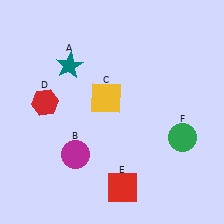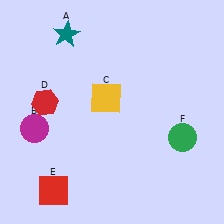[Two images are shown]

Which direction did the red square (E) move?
The red square (E) moved left.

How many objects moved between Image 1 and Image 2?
3 objects moved between the two images.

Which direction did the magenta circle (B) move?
The magenta circle (B) moved left.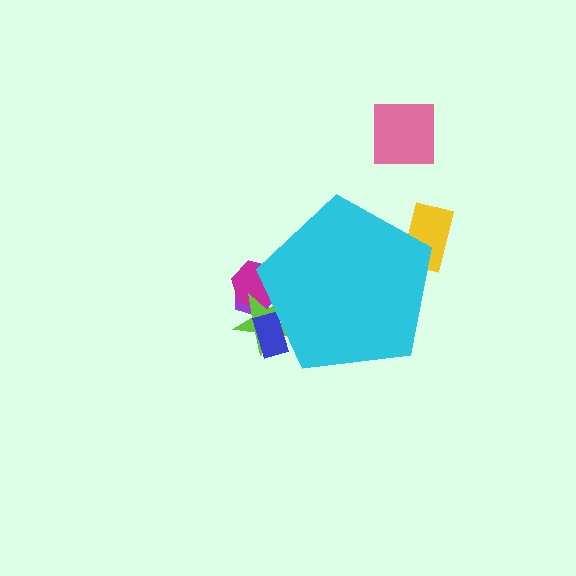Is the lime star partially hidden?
Yes, the lime star is partially hidden behind the cyan pentagon.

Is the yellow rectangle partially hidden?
Yes, the yellow rectangle is partially hidden behind the cyan pentagon.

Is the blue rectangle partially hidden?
Yes, the blue rectangle is partially hidden behind the cyan pentagon.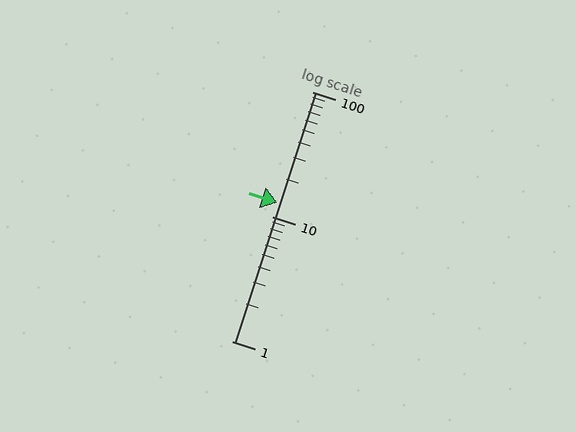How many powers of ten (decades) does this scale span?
The scale spans 2 decades, from 1 to 100.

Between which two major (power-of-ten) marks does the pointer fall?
The pointer is between 10 and 100.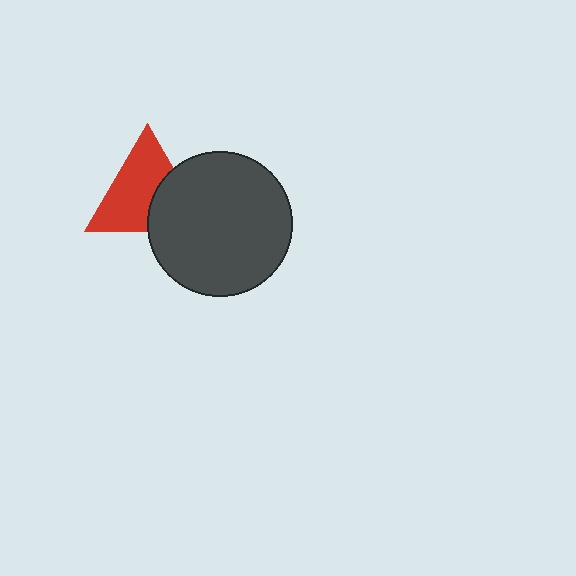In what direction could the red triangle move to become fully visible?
The red triangle could move left. That would shift it out from behind the dark gray circle entirely.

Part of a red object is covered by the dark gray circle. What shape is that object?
It is a triangle.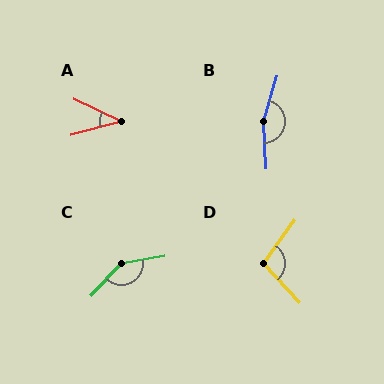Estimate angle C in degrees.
Approximately 143 degrees.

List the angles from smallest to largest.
A (41°), D (101°), C (143°), B (161°).